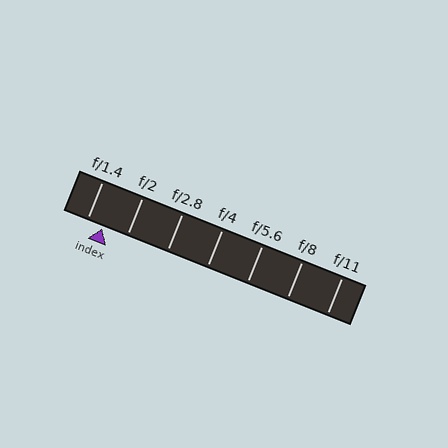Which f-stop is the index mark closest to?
The index mark is closest to f/1.4.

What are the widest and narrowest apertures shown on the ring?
The widest aperture shown is f/1.4 and the narrowest is f/11.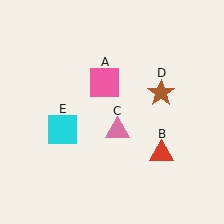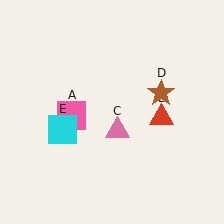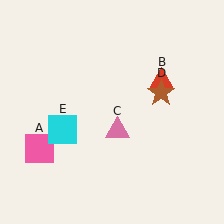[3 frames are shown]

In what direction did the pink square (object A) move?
The pink square (object A) moved down and to the left.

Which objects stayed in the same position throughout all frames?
Pink triangle (object C) and brown star (object D) and cyan square (object E) remained stationary.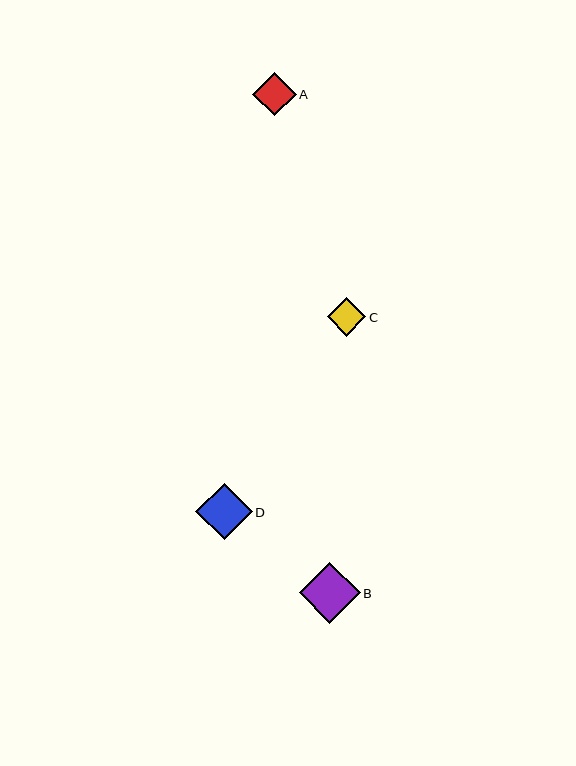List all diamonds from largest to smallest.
From largest to smallest: B, D, A, C.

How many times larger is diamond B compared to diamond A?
Diamond B is approximately 1.4 times the size of diamond A.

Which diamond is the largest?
Diamond B is the largest with a size of approximately 61 pixels.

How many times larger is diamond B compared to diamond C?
Diamond B is approximately 1.6 times the size of diamond C.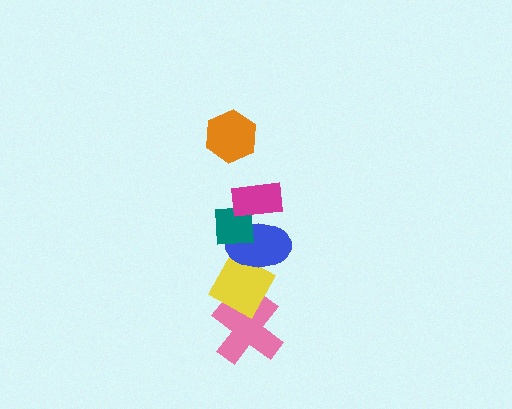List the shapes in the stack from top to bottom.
From top to bottom: the orange hexagon, the magenta rectangle, the teal square, the blue ellipse, the yellow diamond, the pink cross.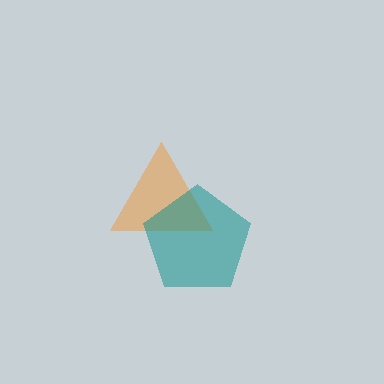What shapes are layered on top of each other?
The layered shapes are: an orange triangle, a teal pentagon.